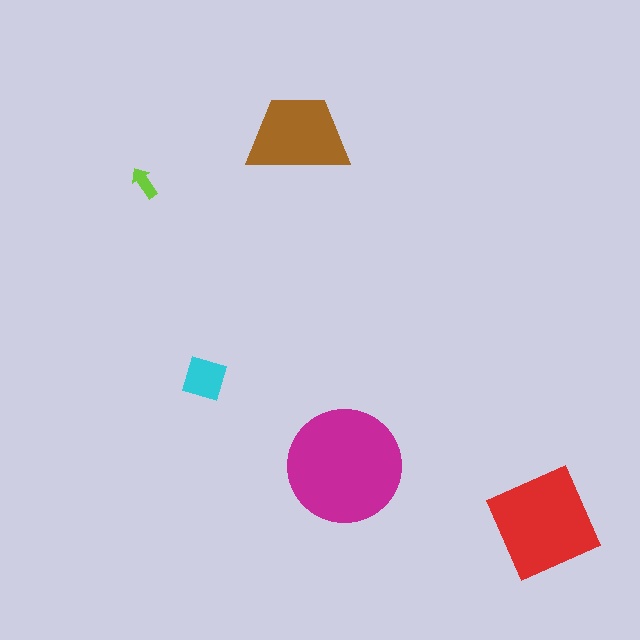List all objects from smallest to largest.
The lime arrow, the cyan diamond, the brown trapezoid, the red square, the magenta circle.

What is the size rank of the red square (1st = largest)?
2nd.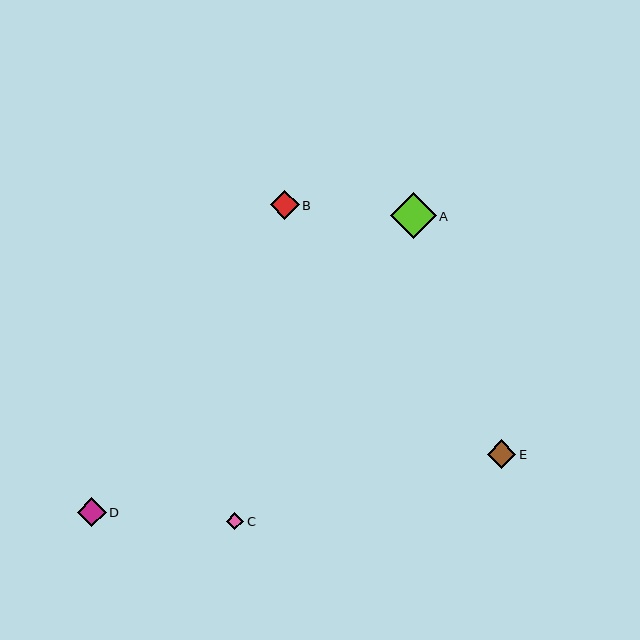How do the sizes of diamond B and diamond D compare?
Diamond B and diamond D are approximately the same size.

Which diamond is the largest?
Diamond A is the largest with a size of approximately 46 pixels.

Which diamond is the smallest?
Diamond C is the smallest with a size of approximately 17 pixels.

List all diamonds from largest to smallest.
From largest to smallest: A, B, E, D, C.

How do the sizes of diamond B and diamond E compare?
Diamond B and diamond E are approximately the same size.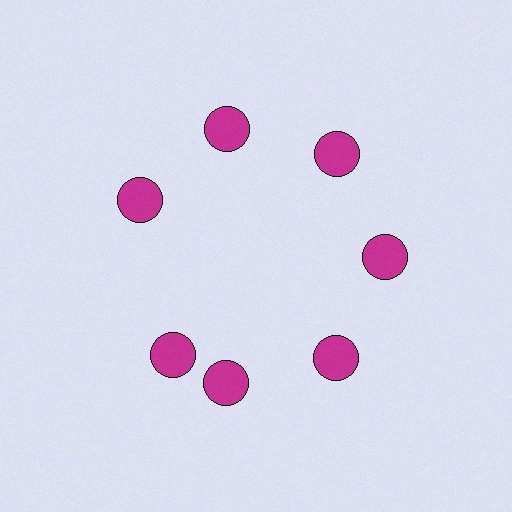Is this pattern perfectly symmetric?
No. The 7 magenta circles are arranged in a ring, but one element near the 8 o'clock position is rotated out of alignment along the ring, breaking the 7-fold rotational symmetry.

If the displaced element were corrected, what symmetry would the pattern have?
It would have 7-fold rotational symmetry — the pattern would map onto itself every 51 degrees.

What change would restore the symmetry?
The symmetry would be restored by rotating it back into even spacing with its neighbors so that all 7 circles sit at equal angles and equal distance from the center.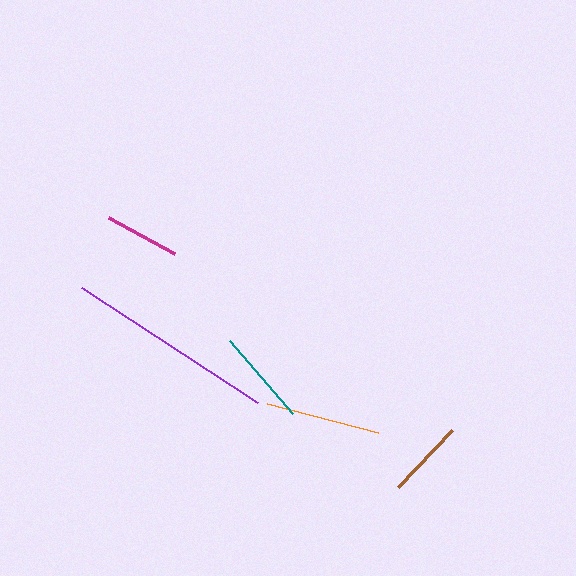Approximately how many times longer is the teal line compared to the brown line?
The teal line is approximately 1.2 times the length of the brown line.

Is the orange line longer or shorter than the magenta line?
The orange line is longer than the magenta line.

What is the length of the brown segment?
The brown segment is approximately 78 pixels long.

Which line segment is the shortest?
The magenta line is the shortest at approximately 75 pixels.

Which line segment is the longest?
The purple line is the longest at approximately 210 pixels.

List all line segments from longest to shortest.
From longest to shortest: purple, orange, teal, brown, magenta.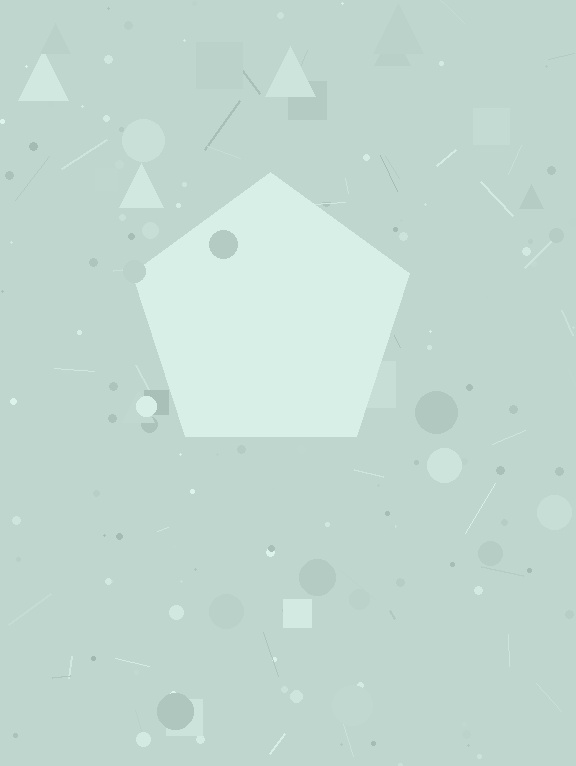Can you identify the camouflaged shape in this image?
The camouflaged shape is a pentagon.